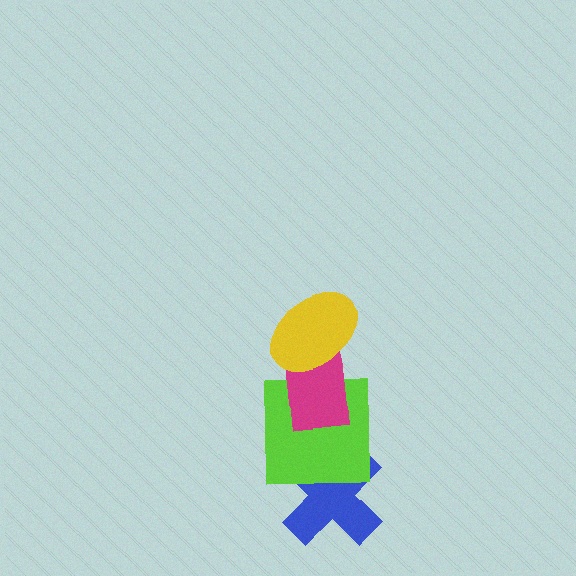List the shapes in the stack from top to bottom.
From top to bottom: the yellow ellipse, the magenta rectangle, the lime square, the blue cross.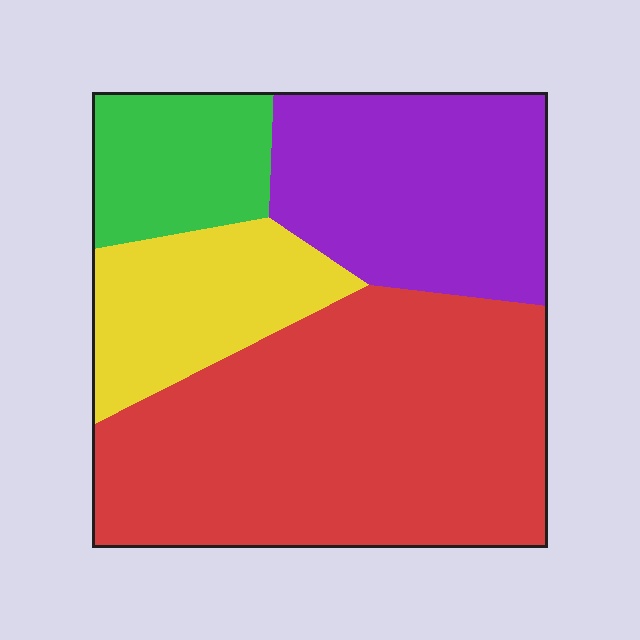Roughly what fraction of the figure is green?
Green covers 12% of the figure.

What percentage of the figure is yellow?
Yellow takes up about one sixth (1/6) of the figure.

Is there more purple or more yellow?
Purple.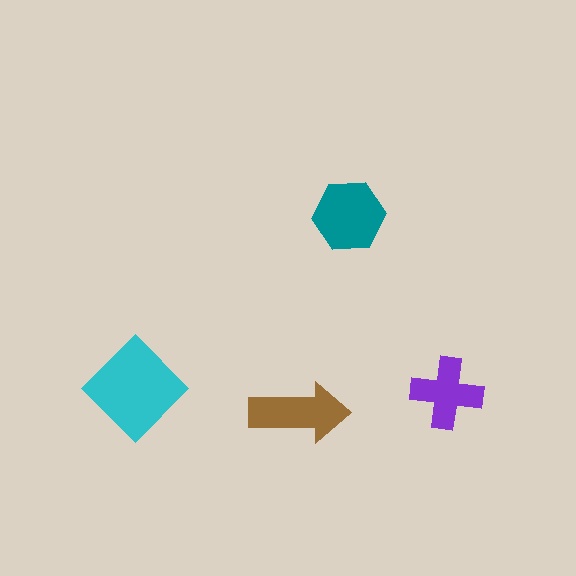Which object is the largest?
The cyan diamond.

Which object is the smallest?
The purple cross.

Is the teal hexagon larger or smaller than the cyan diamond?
Smaller.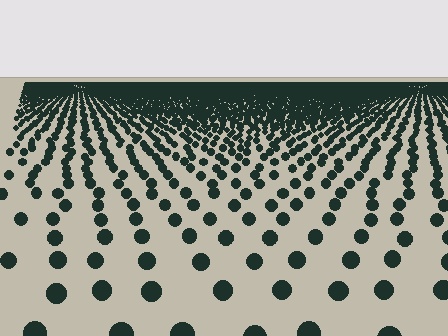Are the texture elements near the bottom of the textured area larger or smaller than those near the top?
Larger. Near the bottom, elements are closer to the viewer and appear at a bigger on-screen size.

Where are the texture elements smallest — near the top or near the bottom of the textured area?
Near the top.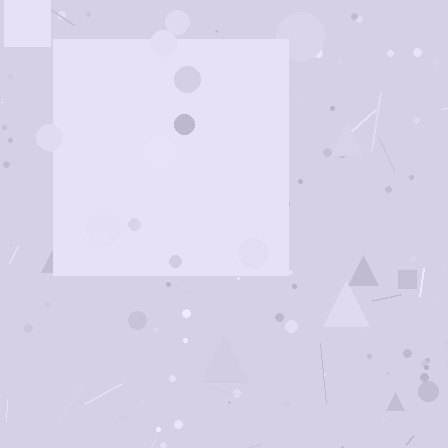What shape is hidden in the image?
A square is hidden in the image.